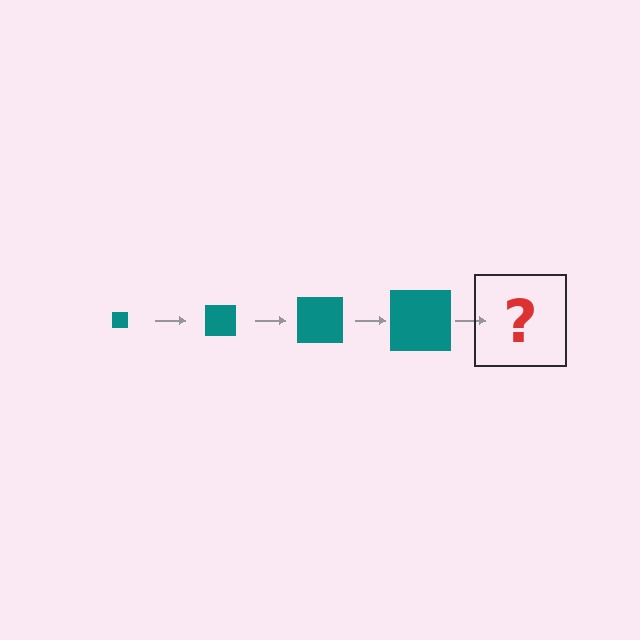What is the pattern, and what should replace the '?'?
The pattern is that the square gets progressively larger each step. The '?' should be a teal square, larger than the previous one.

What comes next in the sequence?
The next element should be a teal square, larger than the previous one.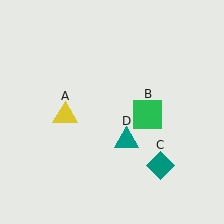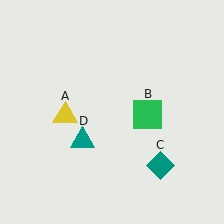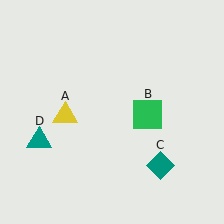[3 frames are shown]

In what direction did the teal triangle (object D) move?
The teal triangle (object D) moved left.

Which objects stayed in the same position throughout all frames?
Yellow triangle (object A) and green square (object B) and teal diamond (object C) remained stationary.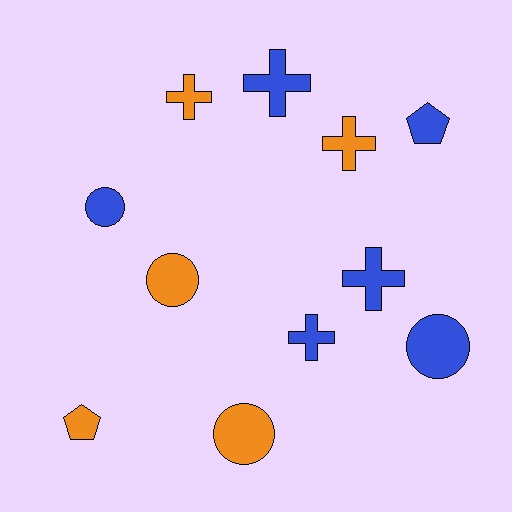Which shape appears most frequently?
Cross, with 5 objects.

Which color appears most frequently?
Blue, with 6 objects.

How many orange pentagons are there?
There is 1 orange pentagon.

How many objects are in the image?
There are 11 objects.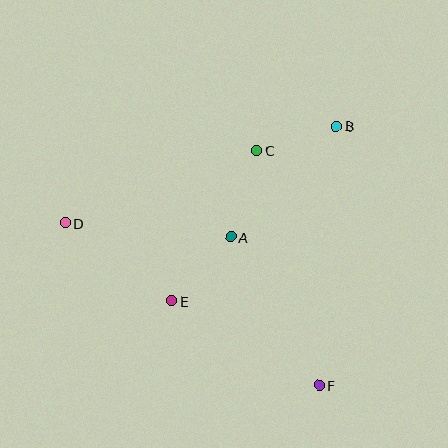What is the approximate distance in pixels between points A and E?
The distance between A and E is approximately 87 pixels.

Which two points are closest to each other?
Points B and C are closest to each other.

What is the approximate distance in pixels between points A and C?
The distance between A and C is approximately 90 pixels.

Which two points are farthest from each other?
Points D and F are farthest from each other.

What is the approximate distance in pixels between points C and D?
The distance between C and D is approximately 205 pixels.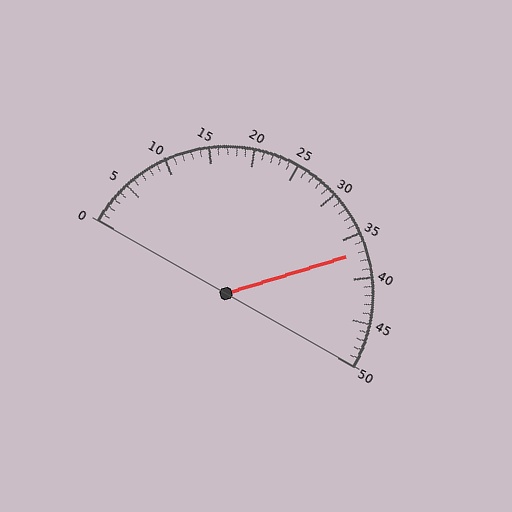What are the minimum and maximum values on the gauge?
The gauge ranges from 0 to 50.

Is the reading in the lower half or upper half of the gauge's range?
The reading is in the upper half of the range (0 to 50).